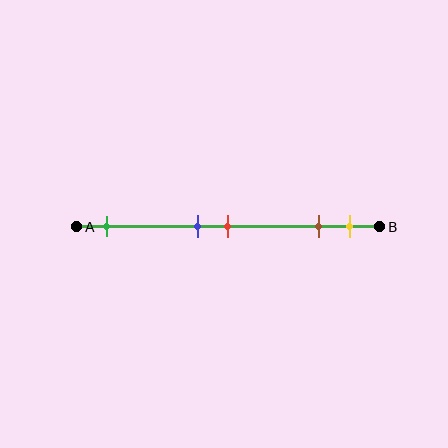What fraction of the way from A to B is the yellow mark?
The yellow mark is approximately 90% (0.9) of the way from A to B.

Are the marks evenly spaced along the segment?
No, the marks are not evenly spaced.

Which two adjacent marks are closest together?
The blue and red marks are the closest adjacent pair.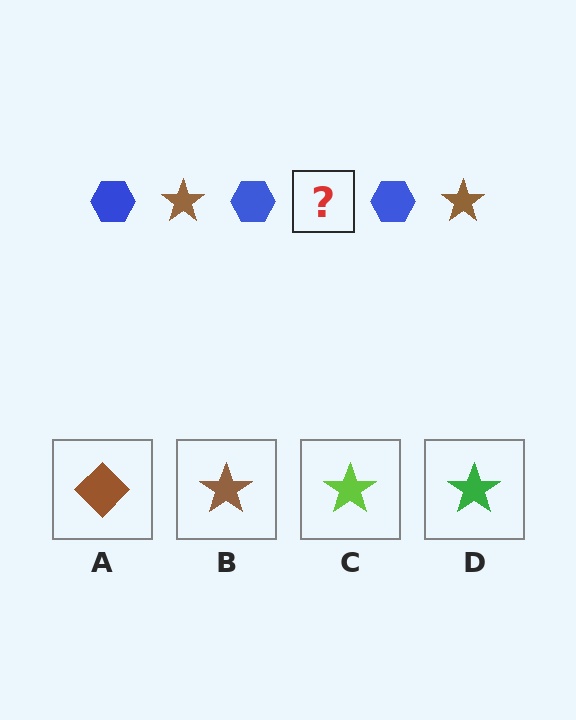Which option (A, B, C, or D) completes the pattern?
B.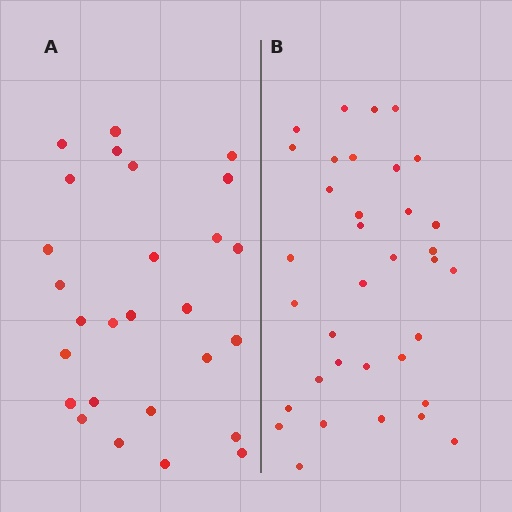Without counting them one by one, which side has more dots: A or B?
Region B (the right region) has more dots.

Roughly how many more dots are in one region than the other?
Region B has roughly 8 or so more dots than region A.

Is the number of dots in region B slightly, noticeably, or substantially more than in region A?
Region B has noticeably more, but not dramatically so. The ratio is roughly 1.3 to 1.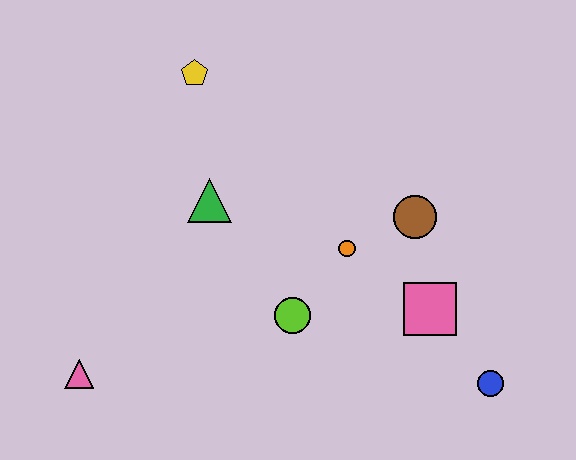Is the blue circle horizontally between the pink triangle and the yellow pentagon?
No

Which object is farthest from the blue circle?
The yellow pentagon is farthest from the blue circle.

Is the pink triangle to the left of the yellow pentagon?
Yes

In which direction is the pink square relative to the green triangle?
The pink square is to the right of the green triangle.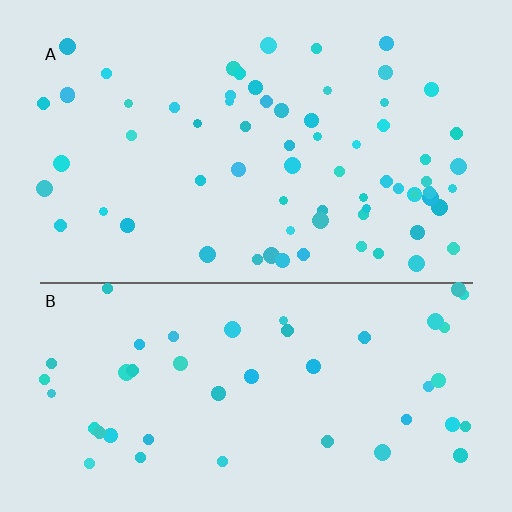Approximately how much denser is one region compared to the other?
Approximately 1.5× — region A over region B.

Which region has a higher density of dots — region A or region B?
A (the top).